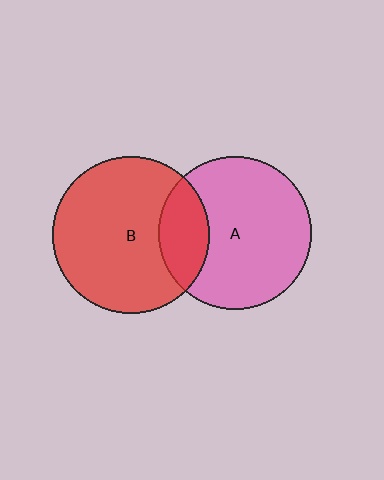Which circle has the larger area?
Circle B (red).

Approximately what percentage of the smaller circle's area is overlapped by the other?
Approximately 20%.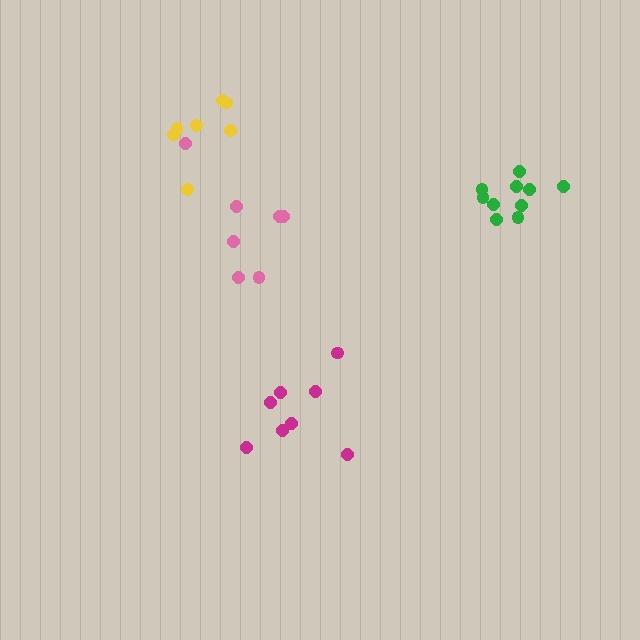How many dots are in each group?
Group 1: 8 dots, Group 2: 7 dots, Group 3: 7 dots, Group 4: 10 dots (32 total).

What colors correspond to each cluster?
The clusters are colored: magenta, pink, yellow, green.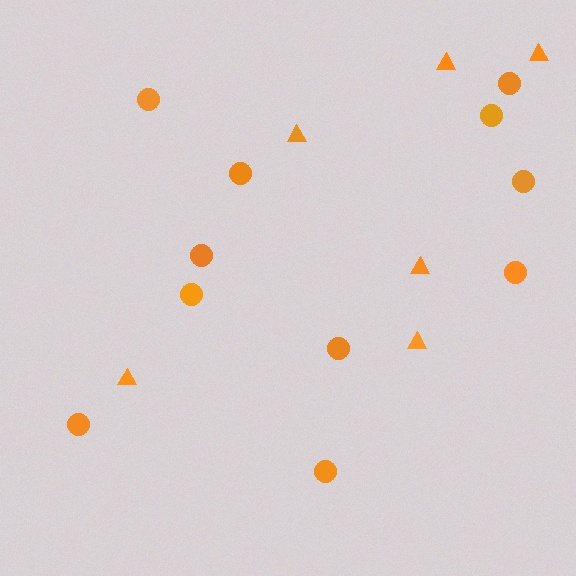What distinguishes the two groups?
There are 2 groups: one group of circles (11) and one group of triangles (6).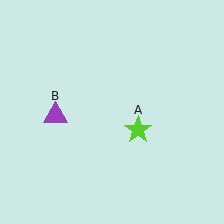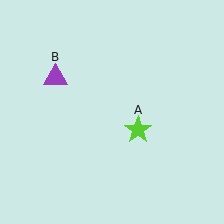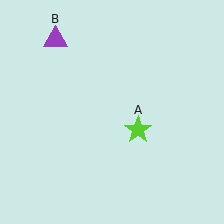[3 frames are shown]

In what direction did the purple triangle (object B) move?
The purple triangle (object B) moved up.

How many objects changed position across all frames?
1 object changed position: purple triangle (object B).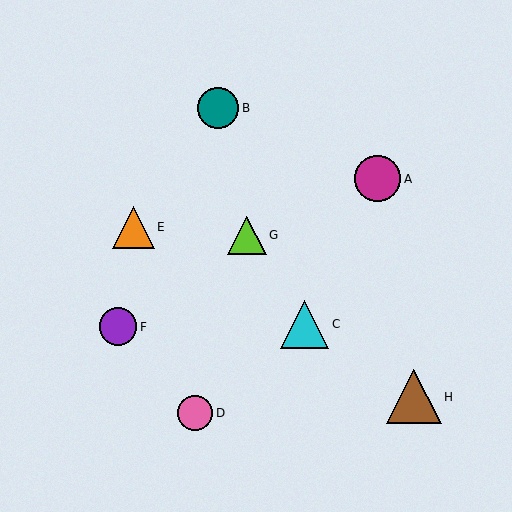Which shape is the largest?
The brown triangle (labeled H) is the largest.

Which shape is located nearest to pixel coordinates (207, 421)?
The pink circle (labeled D) at (195, 413) is nearest to that location.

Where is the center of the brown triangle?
The center of the brown triangle is at (414, 397).